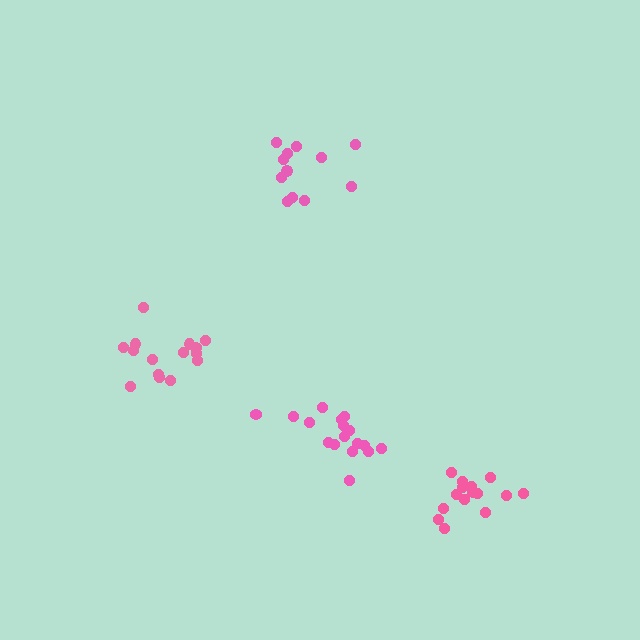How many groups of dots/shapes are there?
There are 4 groups.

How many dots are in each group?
Group 1: 12 dots, Group 2: 17 dots, Group 3: 15 dots, Group 4: 15 dots (59 total).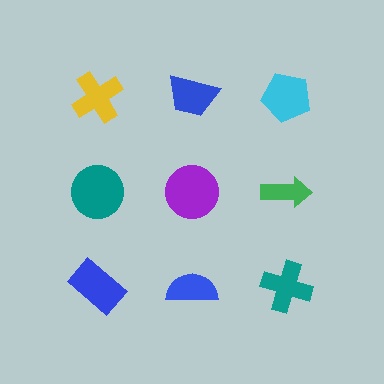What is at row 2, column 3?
A green arrow.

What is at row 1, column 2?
A blue trapezoid.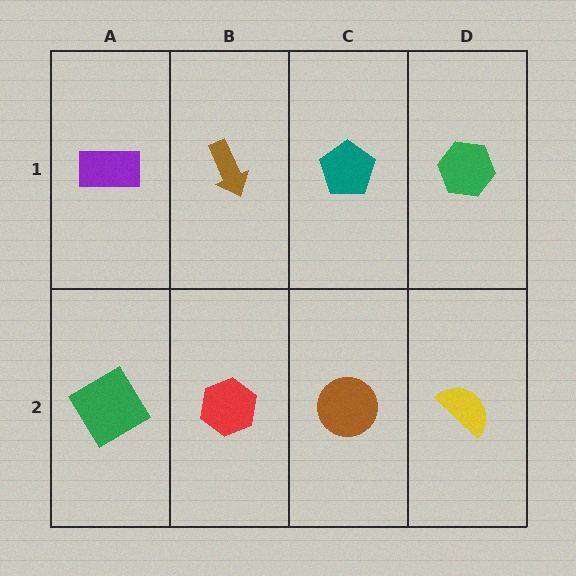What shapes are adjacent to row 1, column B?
A red hexagon (row 2, column B), a purple rectangle (row 1, column A), a teal pentagon (row 1, column C).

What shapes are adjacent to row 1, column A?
A green diamond (row 2, column A), a brown arrow (row 1, column B).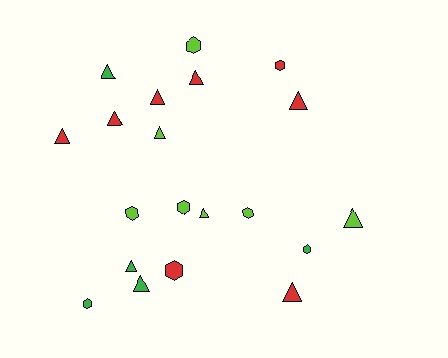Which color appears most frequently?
Red, with 8 objects.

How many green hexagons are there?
There are 2 green hexagons.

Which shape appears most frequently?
Triangle, with 12 objects.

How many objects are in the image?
There are 20 objects.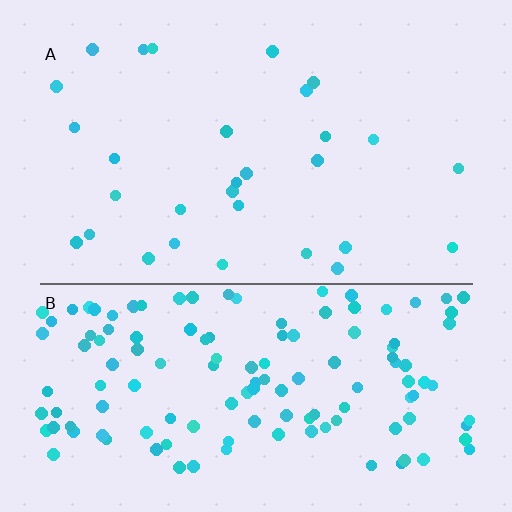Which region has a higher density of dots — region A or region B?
B (the bottom).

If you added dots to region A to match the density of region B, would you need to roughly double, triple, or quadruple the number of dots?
Approximately quadruple.